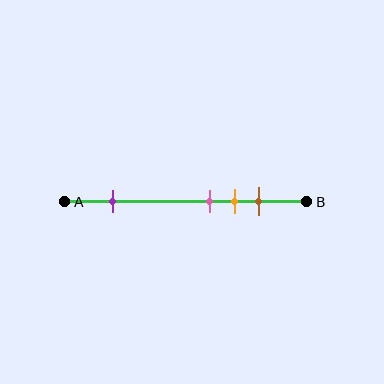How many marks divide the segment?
There are 4 marks dividing the segment.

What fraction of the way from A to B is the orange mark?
The orange mark is approximately 70% (0.7) of the way from A to B.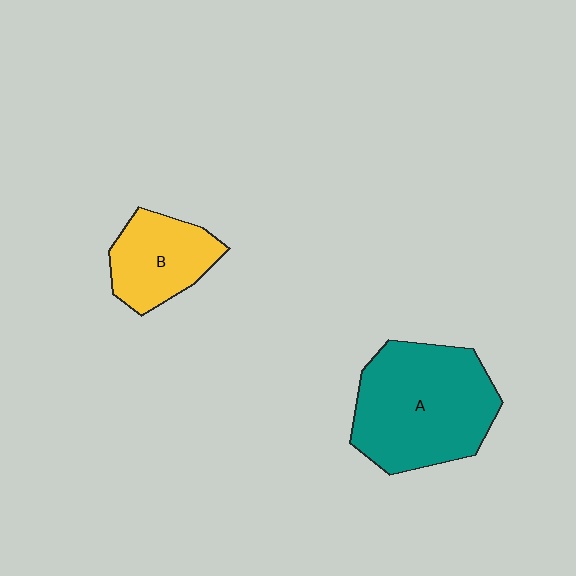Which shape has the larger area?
Shape A (teal).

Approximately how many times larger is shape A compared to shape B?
Approximately 1.9 times.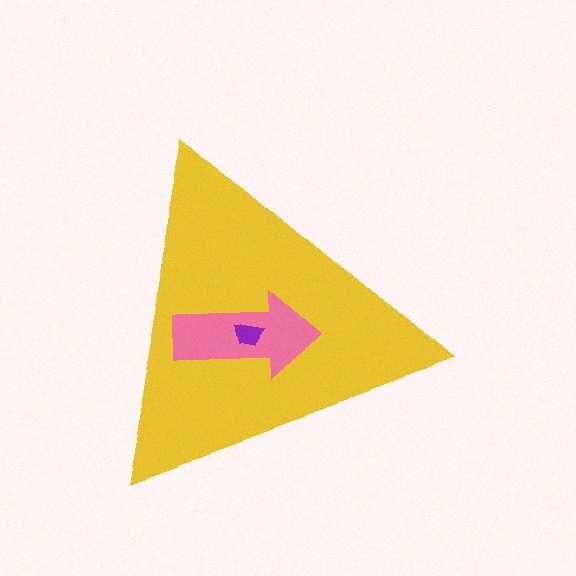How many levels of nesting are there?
3.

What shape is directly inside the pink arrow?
The purple trapezoid.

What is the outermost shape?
The yellow triangle.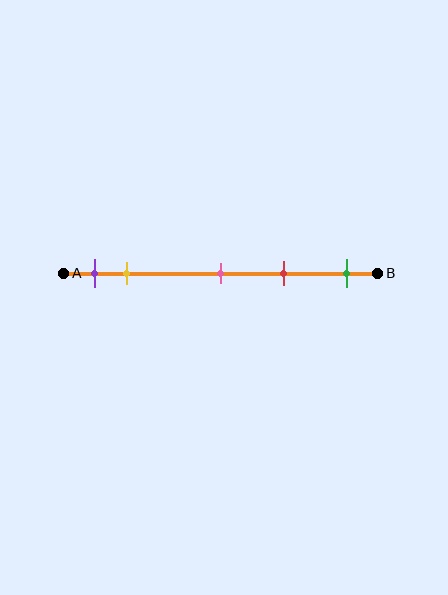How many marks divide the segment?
There are 5 marks dividing the segment.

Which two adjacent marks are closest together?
The purple and yellow marks are the closest adjacent pair.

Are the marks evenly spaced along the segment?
No, the marks are not evenly spaced.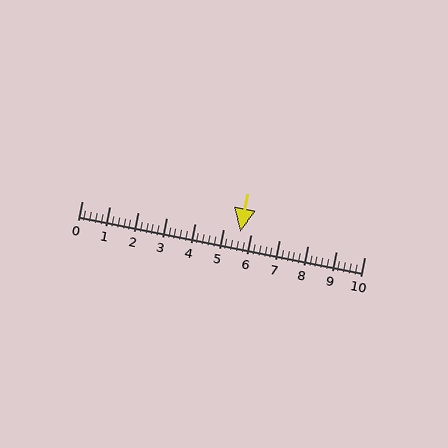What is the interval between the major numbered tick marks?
The major tick marks are spaced 1 units apart.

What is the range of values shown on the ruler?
The ruler shows values from 0 to 10.